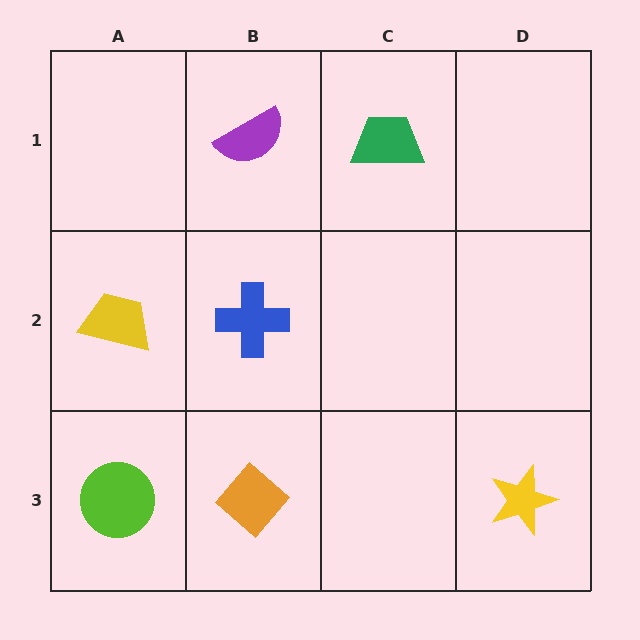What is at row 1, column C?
A green trapezoid.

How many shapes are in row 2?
2 shapes.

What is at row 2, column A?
A yellow trapezoid.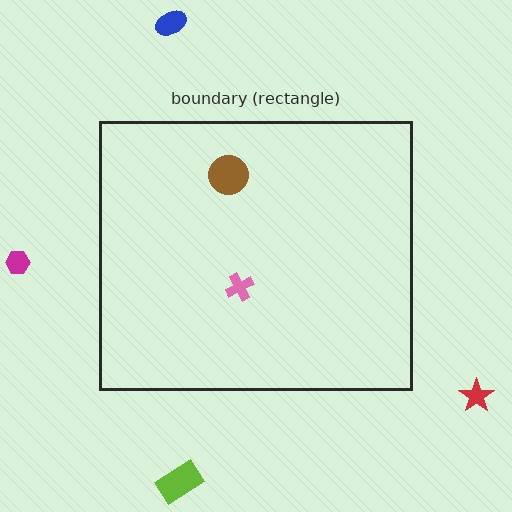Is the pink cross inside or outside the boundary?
Inside.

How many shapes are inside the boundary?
2 inside, 4 outside.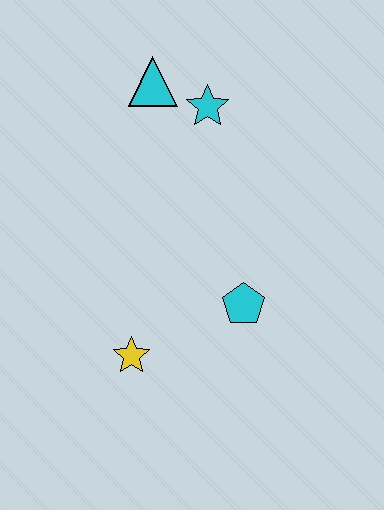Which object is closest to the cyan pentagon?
The yellow star is closest to the cyan pentagon.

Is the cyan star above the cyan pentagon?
Yes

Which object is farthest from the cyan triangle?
The yellow star is farthest from the cyan triangle.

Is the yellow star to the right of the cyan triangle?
No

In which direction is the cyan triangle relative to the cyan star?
The cyan triangle is to the left of the cyan star.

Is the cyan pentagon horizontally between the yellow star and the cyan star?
No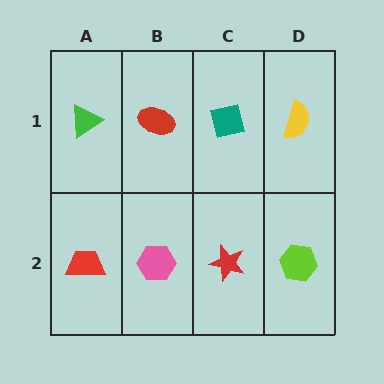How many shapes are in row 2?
4 shapes.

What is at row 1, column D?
A yellow semicircle.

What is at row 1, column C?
A teal square.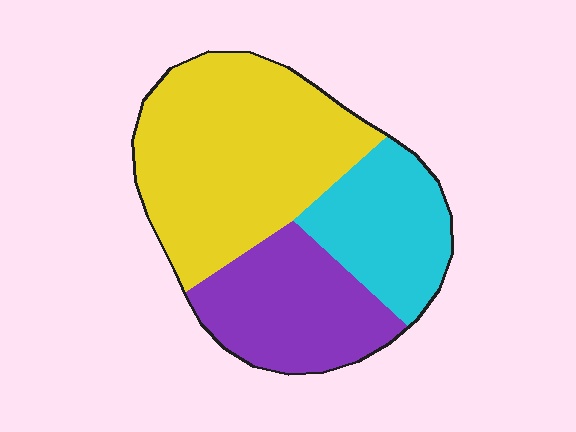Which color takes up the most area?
Yellow, at roughly 50%.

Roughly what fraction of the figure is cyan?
Cyan covers around 25% of the figure.